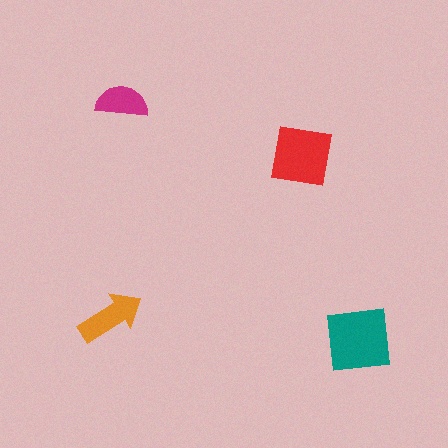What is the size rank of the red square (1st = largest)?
2nd.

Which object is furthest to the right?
The teal square is rightmost.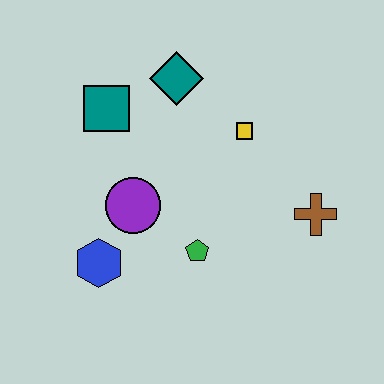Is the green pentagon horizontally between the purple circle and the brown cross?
Yes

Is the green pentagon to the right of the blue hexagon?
Yes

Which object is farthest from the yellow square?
The blue hexagon is farthest from the yellow square.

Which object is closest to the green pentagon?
The purple circle is closest to the green pentagon.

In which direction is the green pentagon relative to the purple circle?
The green pentagon is to the right of the purple circle.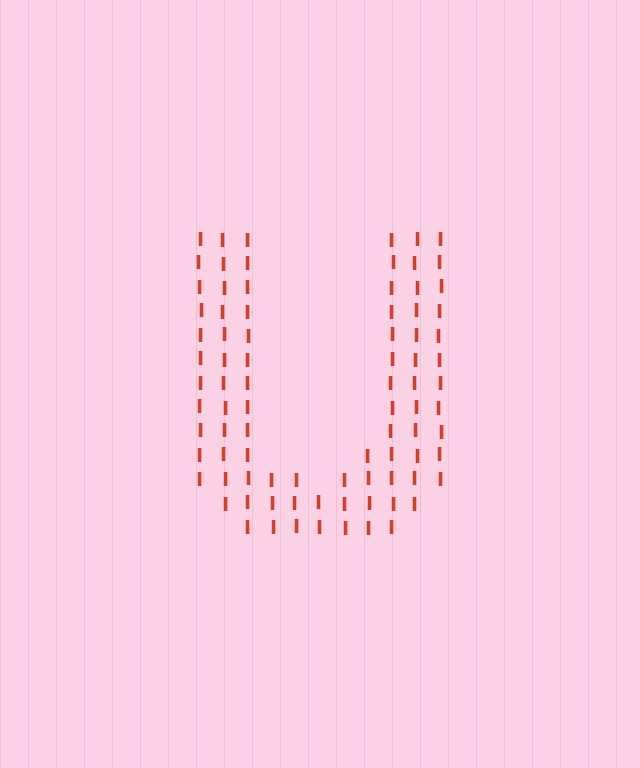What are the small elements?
The small elements are letter I's.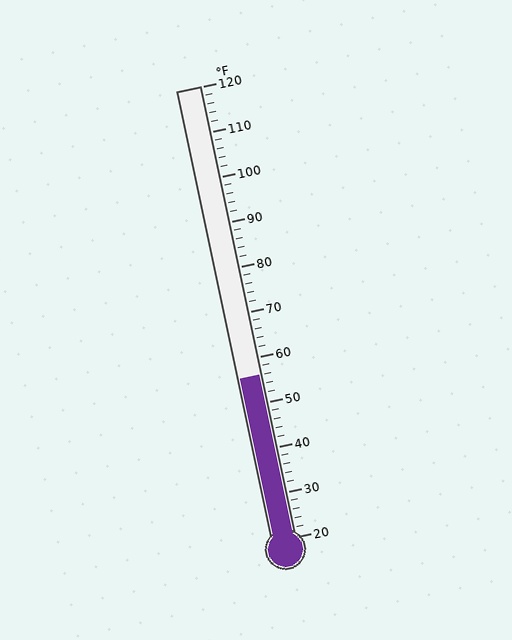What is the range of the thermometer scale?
The thermometer scale ranges from 20°F to 120°F.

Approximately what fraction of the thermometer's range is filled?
The thermometer is filled to approximately 35% of its range.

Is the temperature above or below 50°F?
The temperature is above 50°F.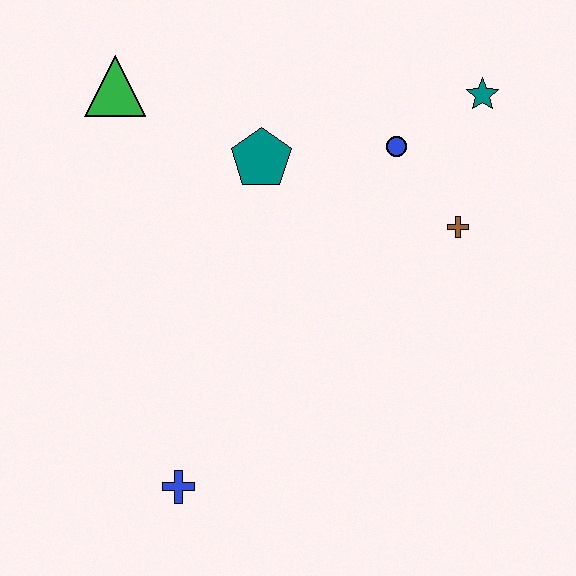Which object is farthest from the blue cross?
The teal star is farthest from the blue cross.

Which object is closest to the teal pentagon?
The blue circle is closest to the teal pentagon.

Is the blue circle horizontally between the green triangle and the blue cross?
No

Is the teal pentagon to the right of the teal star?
No